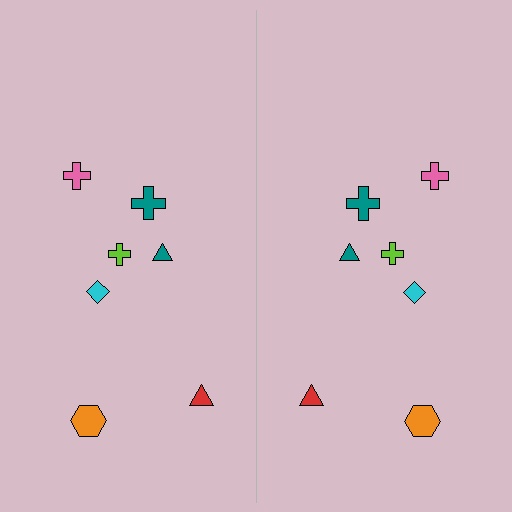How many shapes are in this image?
There are 14 shapes in this image.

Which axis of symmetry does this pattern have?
The pattern has a vertical axis of symmetry running through the center of the image.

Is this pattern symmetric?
Yes, this pattern has bilateral (reflection) symmetry.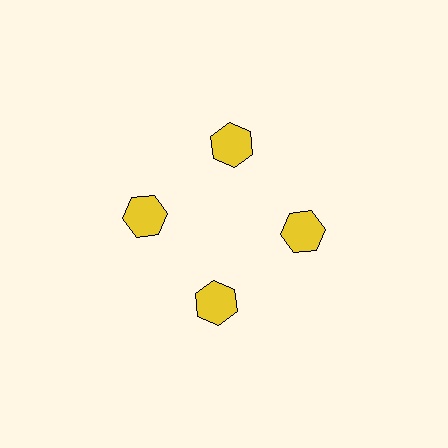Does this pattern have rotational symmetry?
Yes, this pattern has 4-fold rotational symmetry. It looks the same after rotating 90 degrees around the center.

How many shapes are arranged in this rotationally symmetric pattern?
There are 4 shapes, arranged in 4 groups of 1.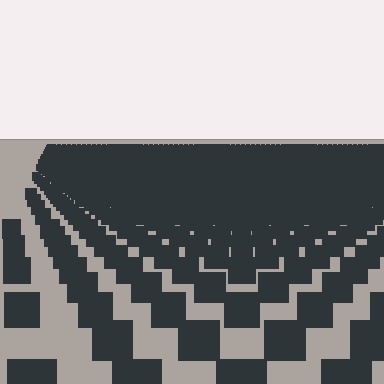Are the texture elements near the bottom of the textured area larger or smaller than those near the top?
Larger. Near the bottom, elements are closer to the viewer and appear at a bigger on-screen size.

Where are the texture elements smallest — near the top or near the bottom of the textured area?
Near the top.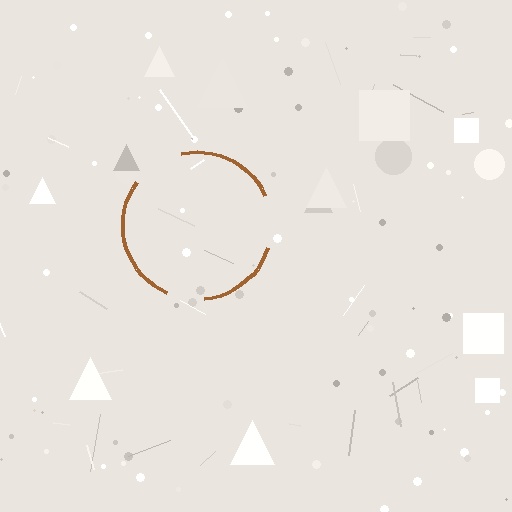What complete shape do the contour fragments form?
The contour fragments form a circle.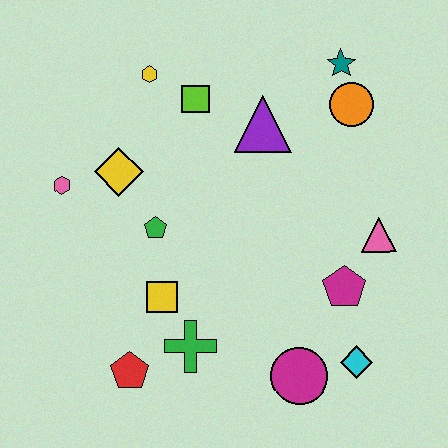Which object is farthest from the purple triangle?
The red pentagon is farthest from the purple triangle.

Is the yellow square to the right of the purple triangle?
No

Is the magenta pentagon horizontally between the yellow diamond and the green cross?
No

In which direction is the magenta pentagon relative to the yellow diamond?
The magenta pentagon is to the right of the yellow diamond.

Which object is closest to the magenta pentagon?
The pink triangle is closest to the magenta pentagon.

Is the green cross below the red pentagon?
No